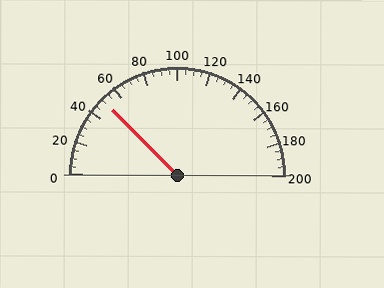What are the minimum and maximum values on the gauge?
The gauge ranges from 0 to 200.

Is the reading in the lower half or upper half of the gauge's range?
The reading is in the lower half of the range (0 to 200).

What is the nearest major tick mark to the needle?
The nearest major tick mark is 40.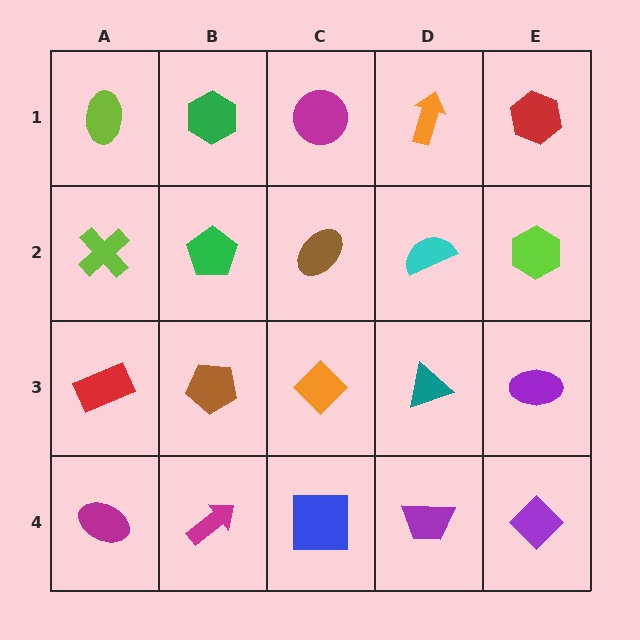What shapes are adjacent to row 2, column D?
An orange arrow (row 1, column D), a teal triangle (row 3, column D), a brown ellipse (row 2, column C), a lime hexagon (row 2, column E).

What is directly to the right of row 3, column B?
An orange diamond.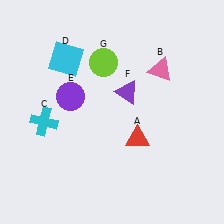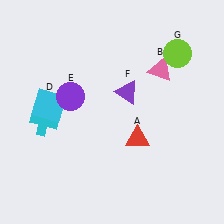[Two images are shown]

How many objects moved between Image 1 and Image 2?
2 objects moved between the two images.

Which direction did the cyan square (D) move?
The cyan square (D) moved down.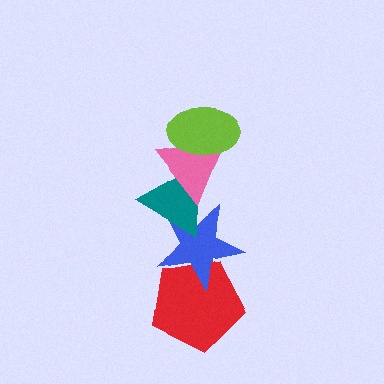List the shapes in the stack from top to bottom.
From top to bottom: the lime ellipse, the pink triangle, the teal triangle, the blue star, the red pentagon.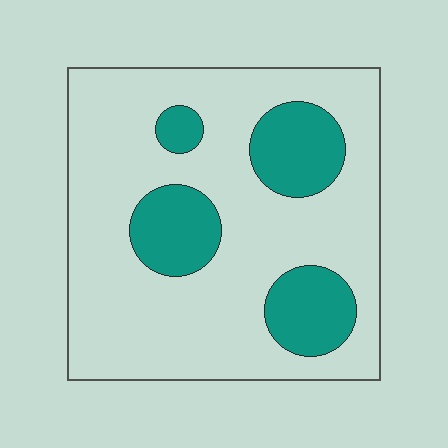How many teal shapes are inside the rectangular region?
4.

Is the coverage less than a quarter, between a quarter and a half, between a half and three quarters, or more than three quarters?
Less than a quarter.